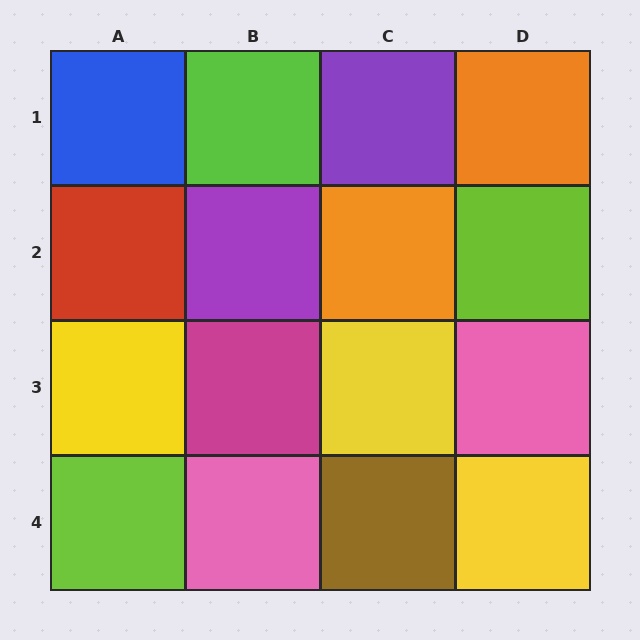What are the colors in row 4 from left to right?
Lime, pink, brown, yellow.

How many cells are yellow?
3 cells are yellow.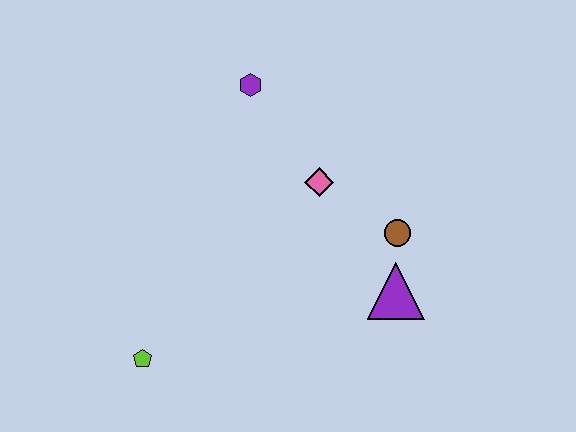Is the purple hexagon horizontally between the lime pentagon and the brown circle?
Yes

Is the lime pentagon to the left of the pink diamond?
Yes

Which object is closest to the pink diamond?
The brown circle is closest to the pink diamond.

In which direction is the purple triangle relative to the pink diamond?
The purple triangle is below the pink diamond.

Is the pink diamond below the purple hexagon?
Yes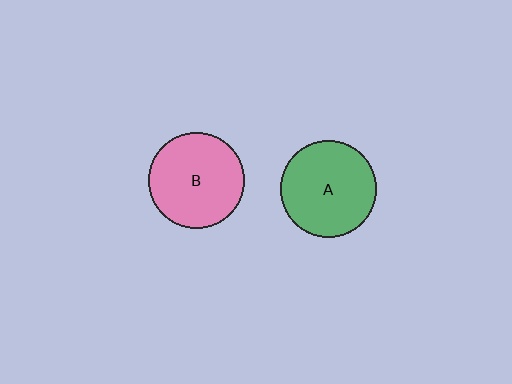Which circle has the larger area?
Circle A (green).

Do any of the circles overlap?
No, none of the circles overlap.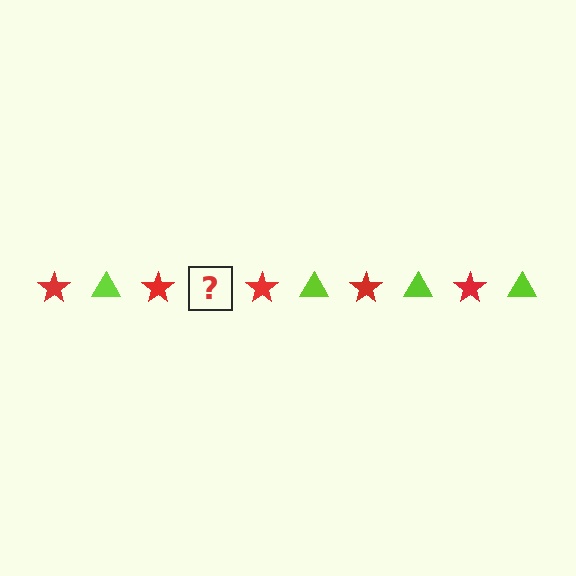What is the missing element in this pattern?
The missing element is a lime triangle.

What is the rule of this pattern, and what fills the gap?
The rule is that the pattern alternates between red star and lime triangle. The gap should be filled with a lime triangle.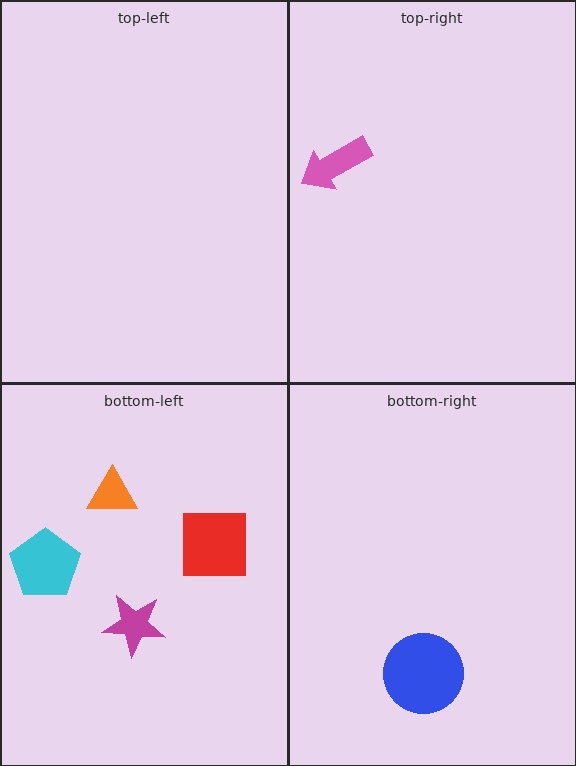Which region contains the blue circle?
The bottom-right region.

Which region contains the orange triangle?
The bottom-left region.